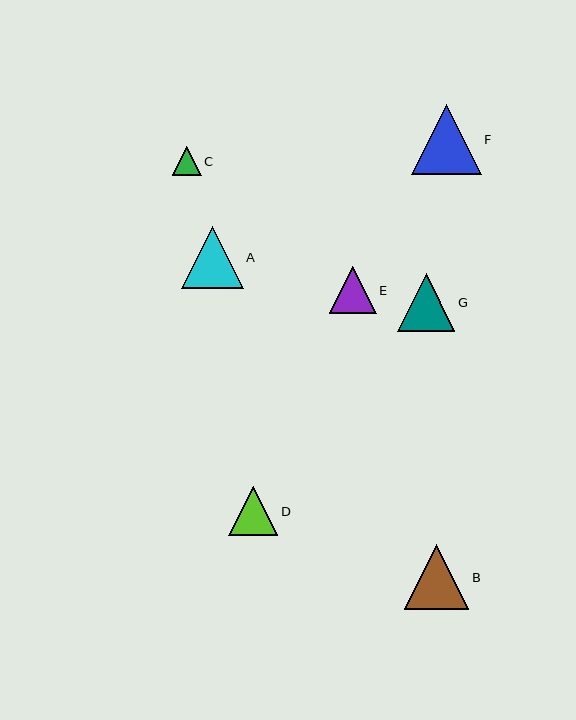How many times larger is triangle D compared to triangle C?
Triangle D is approximately 1.7 times the size of triangle C.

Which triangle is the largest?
Triangle F is the largest with a size of approximately 69 pixels.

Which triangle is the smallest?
Triangle C is the smallest with a size of approximately 29 pixels.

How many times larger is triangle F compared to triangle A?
Triangle F is approximately 1.1 times the size of triangle A.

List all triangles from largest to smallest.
From largest to smallest: F, B, A, G, D, E, C.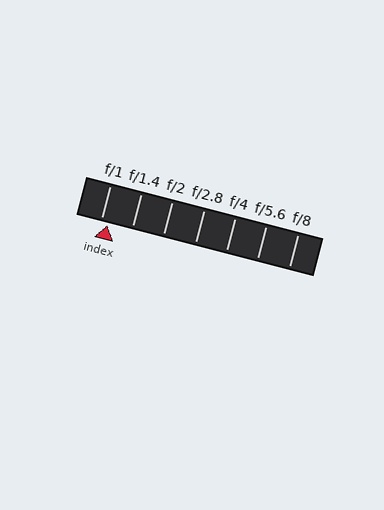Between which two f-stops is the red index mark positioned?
The index mark is between f/1 and f/1.4.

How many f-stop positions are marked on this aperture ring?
There are 7 f-stop positions marked.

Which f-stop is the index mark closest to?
The index mark is closest to f/1.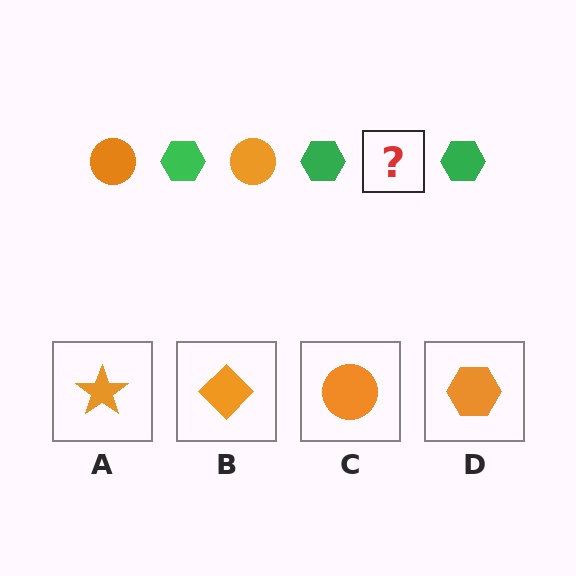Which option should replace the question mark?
Option C.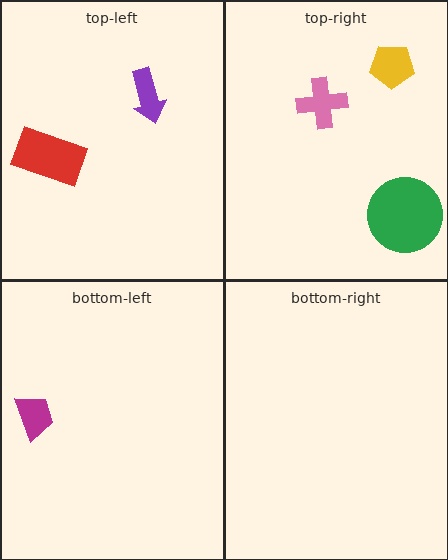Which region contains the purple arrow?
The top-left region.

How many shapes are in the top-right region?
3.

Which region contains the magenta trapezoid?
The bottom-left region.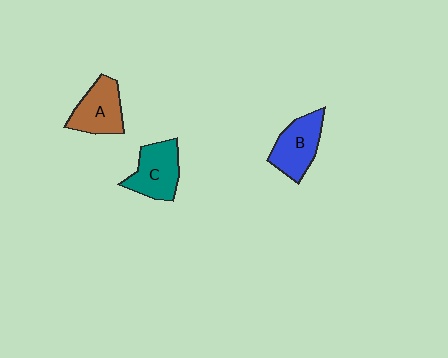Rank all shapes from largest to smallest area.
From largest to smallest: B (blue), C (teal), A (brown).